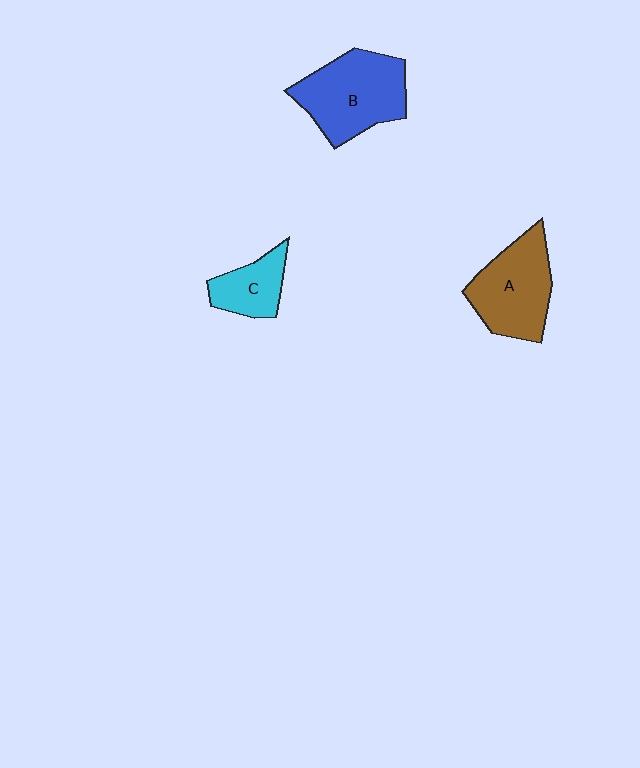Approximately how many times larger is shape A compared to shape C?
Approximately 1.8 times.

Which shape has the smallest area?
Shape C (cyan).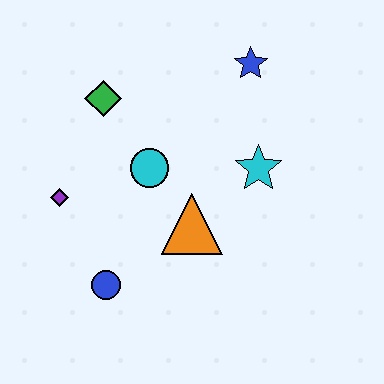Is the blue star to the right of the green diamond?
Yes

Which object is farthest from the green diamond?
The blue circle is farthest from the green diamond.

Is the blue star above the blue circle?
Yes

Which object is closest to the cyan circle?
The orange triangle is closest to the cyan circle.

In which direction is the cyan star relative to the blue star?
The cyan star is below the blue star.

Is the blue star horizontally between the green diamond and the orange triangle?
No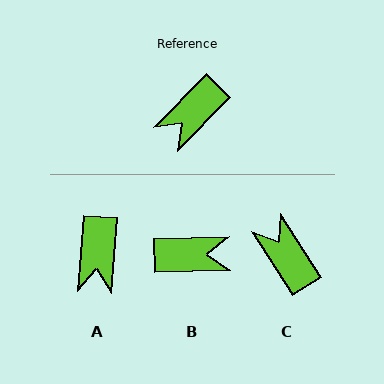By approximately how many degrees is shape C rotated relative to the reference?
Approximately 103 degrees clockwise.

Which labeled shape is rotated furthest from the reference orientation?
B, about 136 degrees away.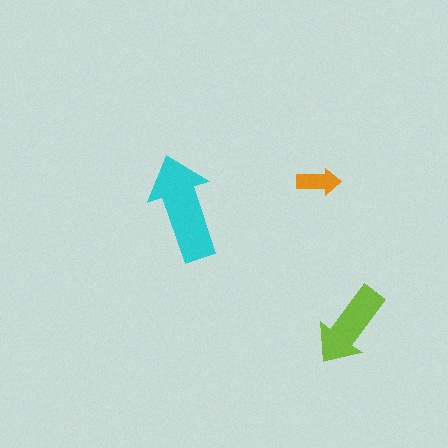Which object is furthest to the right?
The lime arrow is rightmost.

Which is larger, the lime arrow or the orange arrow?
The lime one.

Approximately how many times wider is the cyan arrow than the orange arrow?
About 2.5 times wider.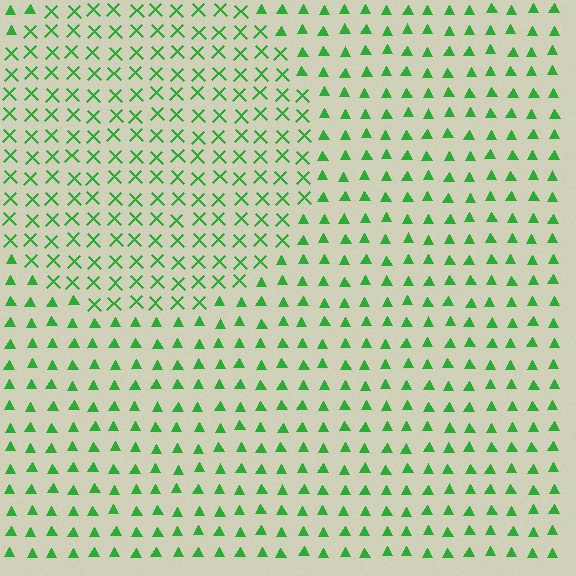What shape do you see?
I see a circle.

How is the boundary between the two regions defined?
The boundary is defined by a change in element shape: X marks inside vs. triangles outside. All elements share the same color and spacing.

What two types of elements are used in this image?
The image uses X marks inside the circle region and triangles outside it.